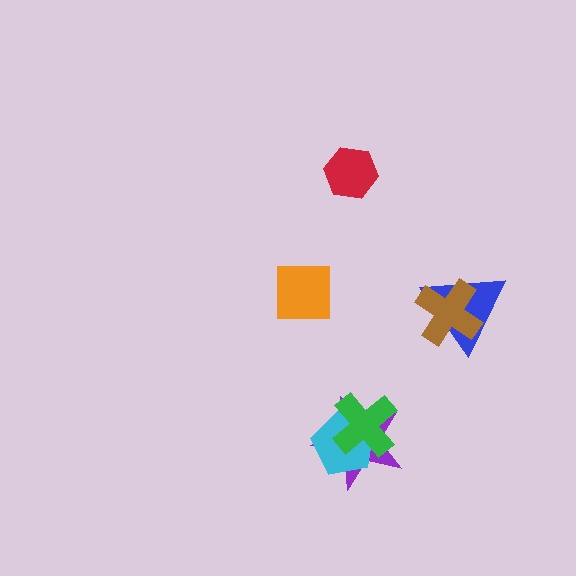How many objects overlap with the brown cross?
1 object overlaps with the brown cross.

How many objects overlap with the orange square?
0 objects overlap with the orange square.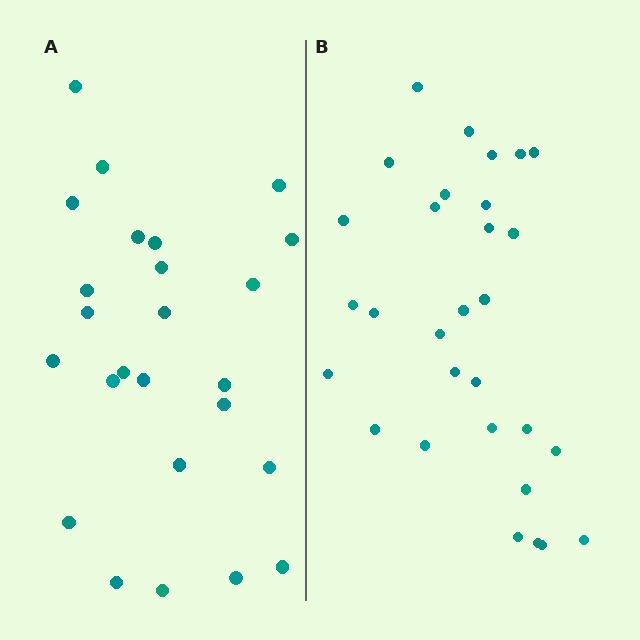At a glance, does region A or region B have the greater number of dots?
Region B (the right region) has more dots.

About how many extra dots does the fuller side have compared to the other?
Region B has about 5 more dots than region A.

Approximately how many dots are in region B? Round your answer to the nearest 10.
About 30 dots.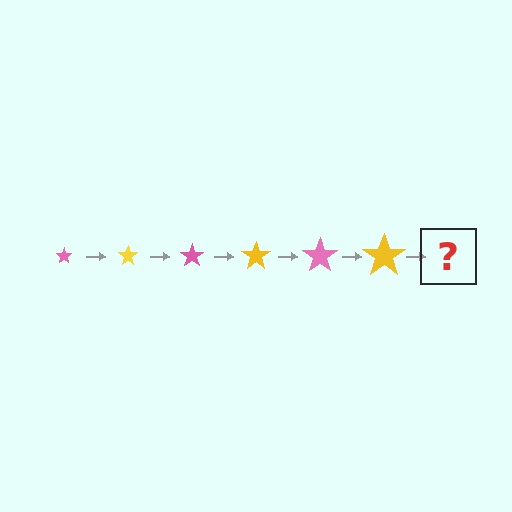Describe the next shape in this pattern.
It should be a pink star, larger than the previous one.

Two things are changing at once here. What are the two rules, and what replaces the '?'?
The two rules are that the star grows larger each step and the color cycles through pink and yellow. The '?' should be a pink star, larger than the previous one.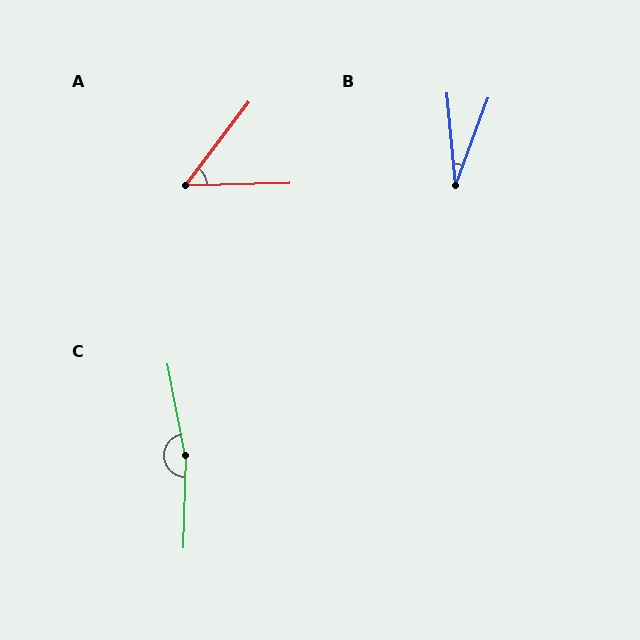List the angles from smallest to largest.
B (26°), A (52°), C (168°).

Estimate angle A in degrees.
Approximately 52 degrees.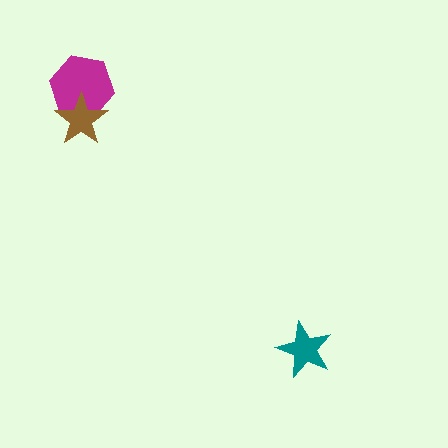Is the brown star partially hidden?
No, no other shape covers it.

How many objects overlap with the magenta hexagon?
1 object overlaps with the magenta hexagon.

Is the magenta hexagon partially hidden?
Yes, it is partially covered by another shape.